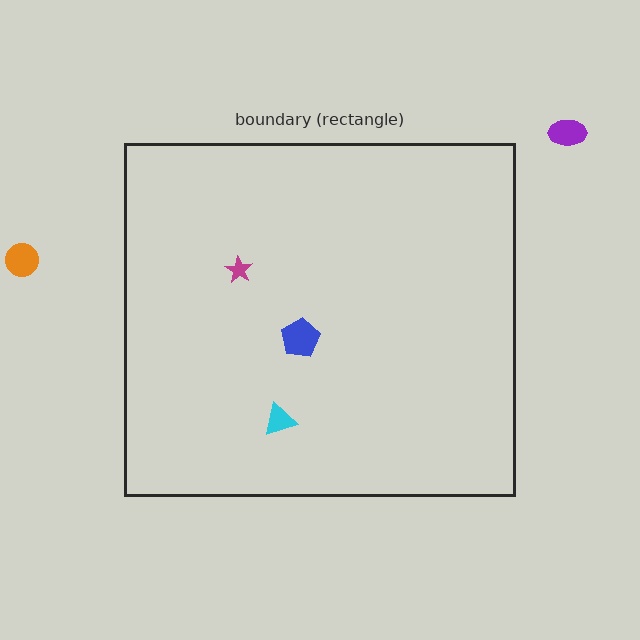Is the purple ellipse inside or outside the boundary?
Outside.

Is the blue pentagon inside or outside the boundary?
Inside.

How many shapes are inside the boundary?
3 inside, 2 outside.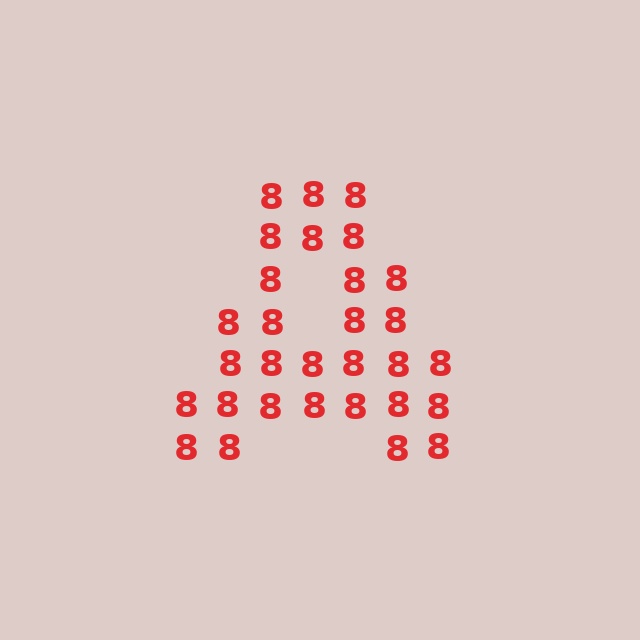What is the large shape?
The large shape is the letter A.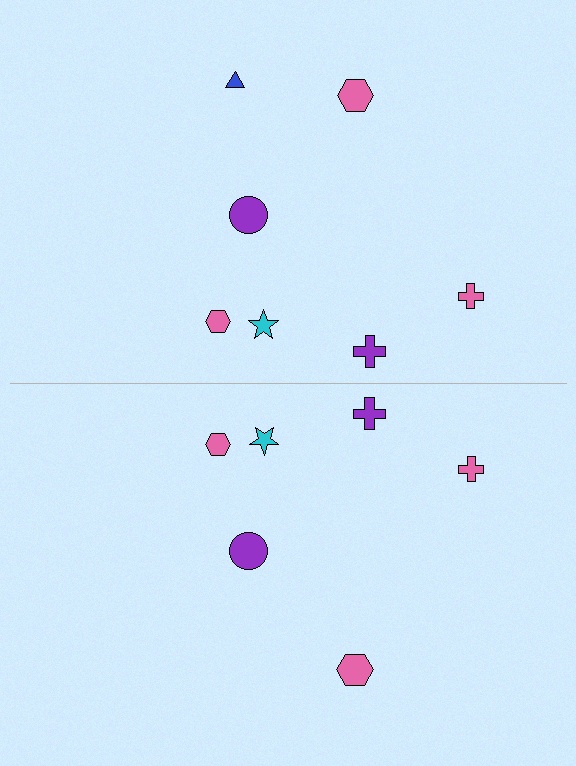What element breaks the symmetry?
A blue triangle is missing from the bottom side.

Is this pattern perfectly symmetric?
No, the pattern is not perfectly symmetric. A blue triangle is missing from the bottom side.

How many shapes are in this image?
There are 13 shapes in this image.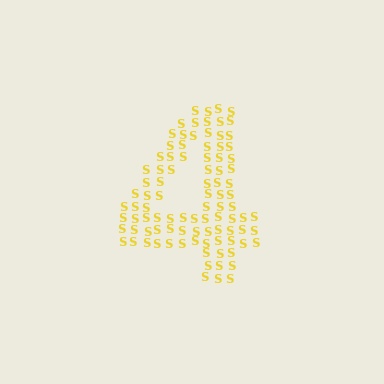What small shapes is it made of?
It is made of small letter S's.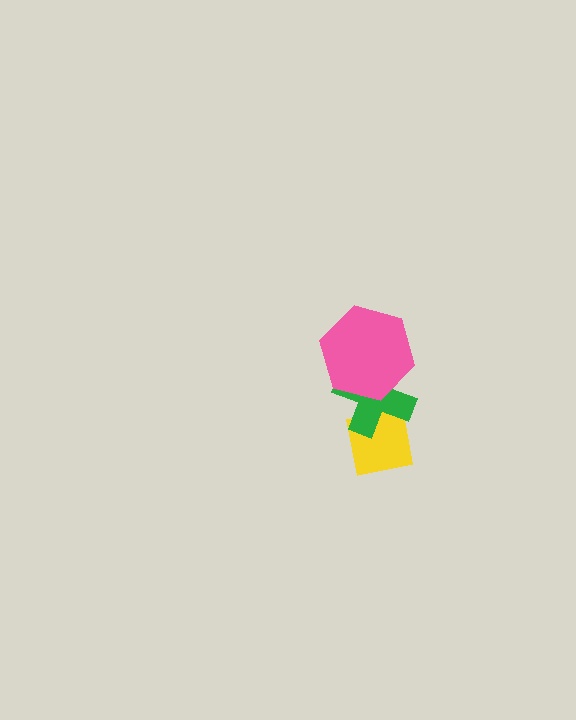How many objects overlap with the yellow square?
1 object overlaps with the yellow square.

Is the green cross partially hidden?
Yes, it is partially covered by another shape.